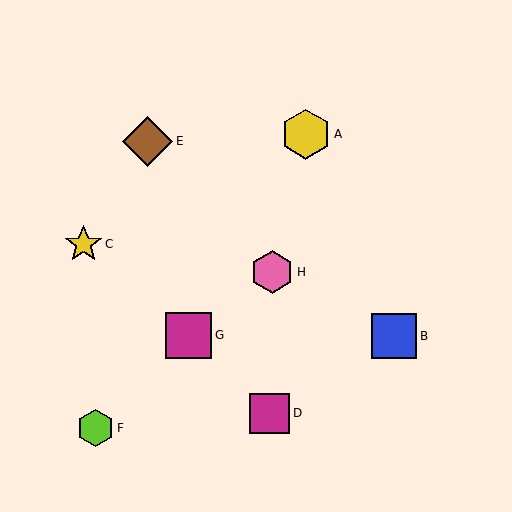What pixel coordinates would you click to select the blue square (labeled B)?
Click at (394, 336) to select the blue square B.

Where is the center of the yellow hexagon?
The center of the yellow hexagon is at (306, 134).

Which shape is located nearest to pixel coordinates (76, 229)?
The yellow star (labeled C) at (83, 244) is nearest to that location.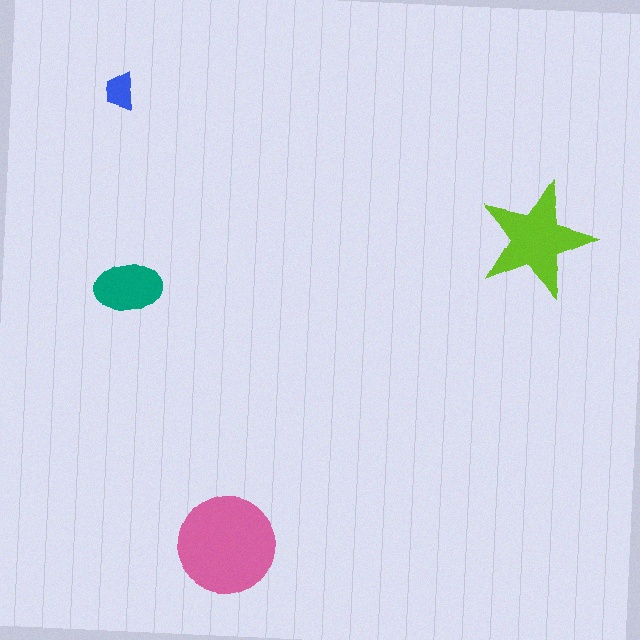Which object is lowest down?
The pink circle is bottommost.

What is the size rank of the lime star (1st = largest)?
2nd.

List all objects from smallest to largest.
The blue trapezoid, the teal ellipse, the lime star, the pink circle.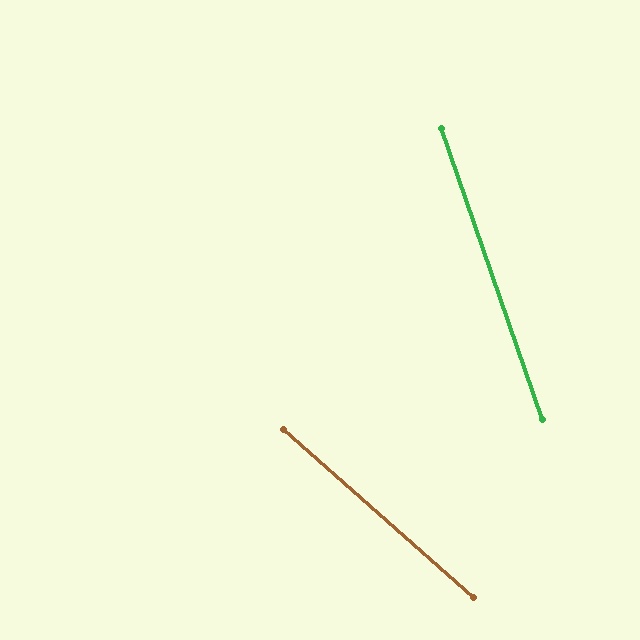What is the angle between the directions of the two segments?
Approximately 29 degrees.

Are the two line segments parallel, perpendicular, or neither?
Neither parallel nor perpendicular — they differ by about 29°.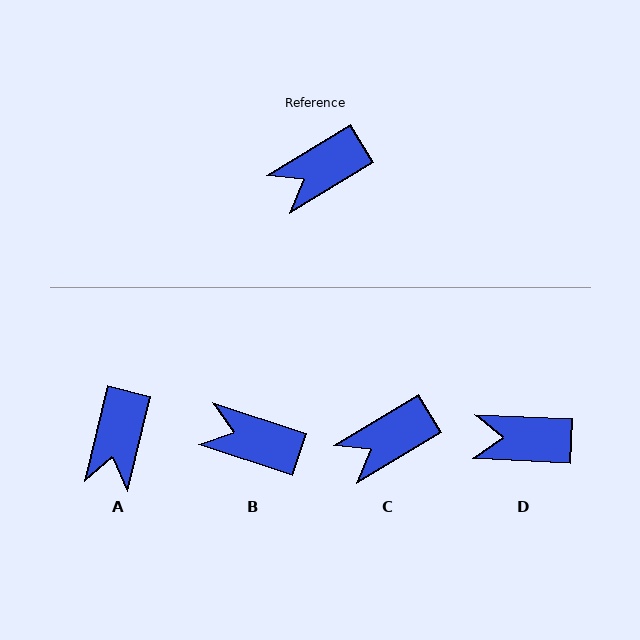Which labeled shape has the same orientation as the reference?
C.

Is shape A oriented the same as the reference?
No, it is off by about 45 degrees.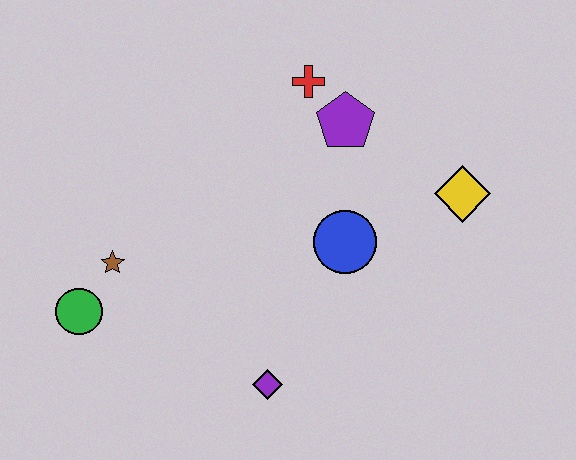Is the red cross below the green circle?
No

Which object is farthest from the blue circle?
The green circle is farthest from the blue circle.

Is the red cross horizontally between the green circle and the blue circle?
Yes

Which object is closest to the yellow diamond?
The blue circle is closest to the yellow diamond.